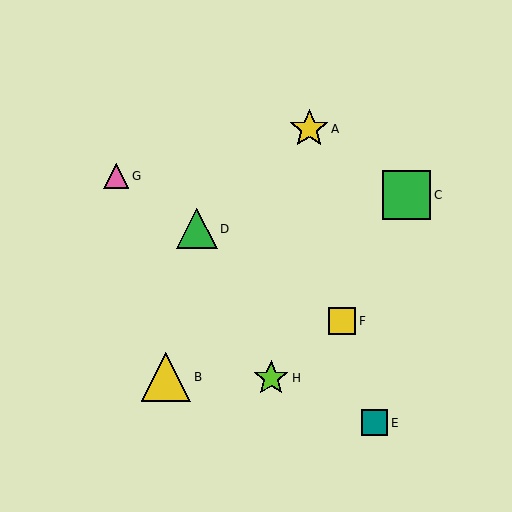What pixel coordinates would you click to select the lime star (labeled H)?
Click at (271, 378) to select the lime star H.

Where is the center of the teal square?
The center of the teal square is at (375, 423).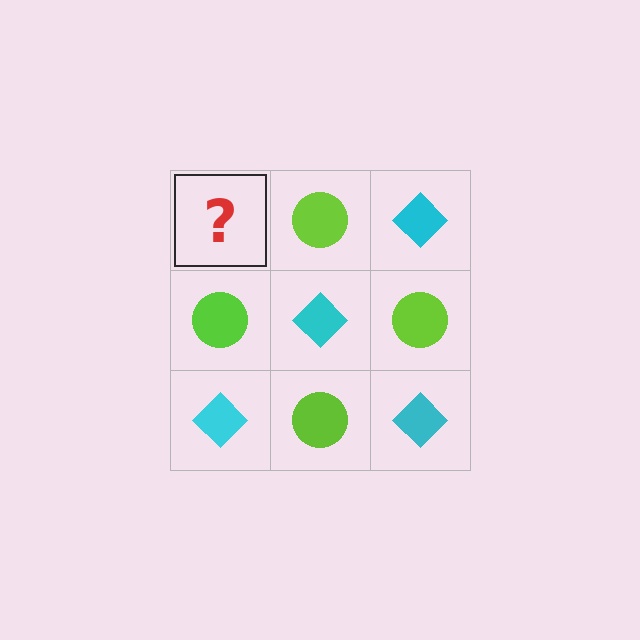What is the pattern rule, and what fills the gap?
The rule is that it alternates cyan diamond and lime circle in a checkerboard pattern. The gap should be filled with a cyan diamond.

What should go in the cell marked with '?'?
The missing cell should contain a cyan diamond.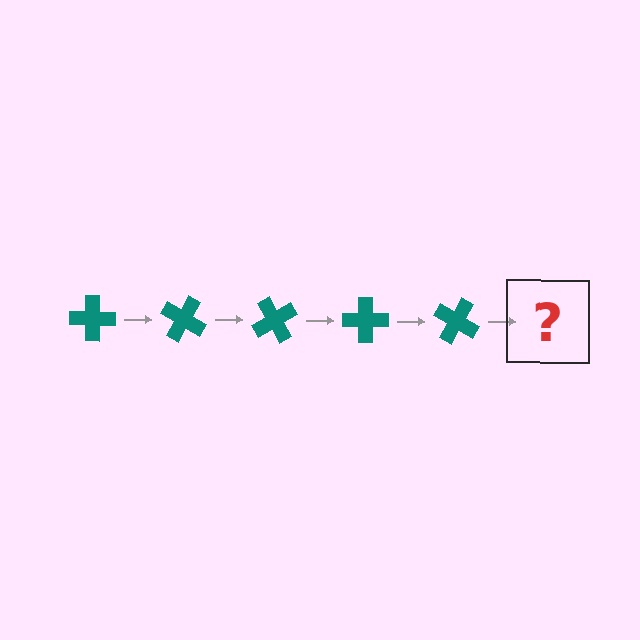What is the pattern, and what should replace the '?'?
The pattern is that the cross rotates 30 degrees each step. The '?' should be a teal cross rotated 150 degrees.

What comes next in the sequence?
The next element should be a teal cross rotated 150 degrees.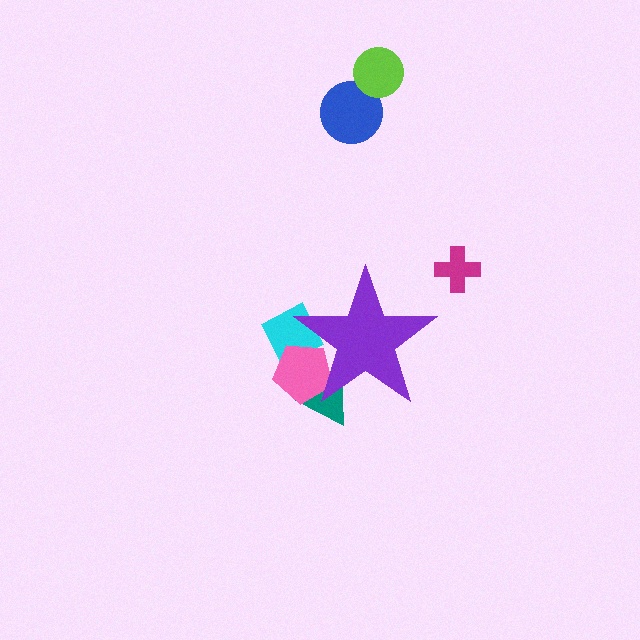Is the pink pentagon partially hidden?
Yes, the pink pentagon is partially hidden behind the purple star.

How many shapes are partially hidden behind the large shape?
3 shapes are partially hidden.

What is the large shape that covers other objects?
A purple star.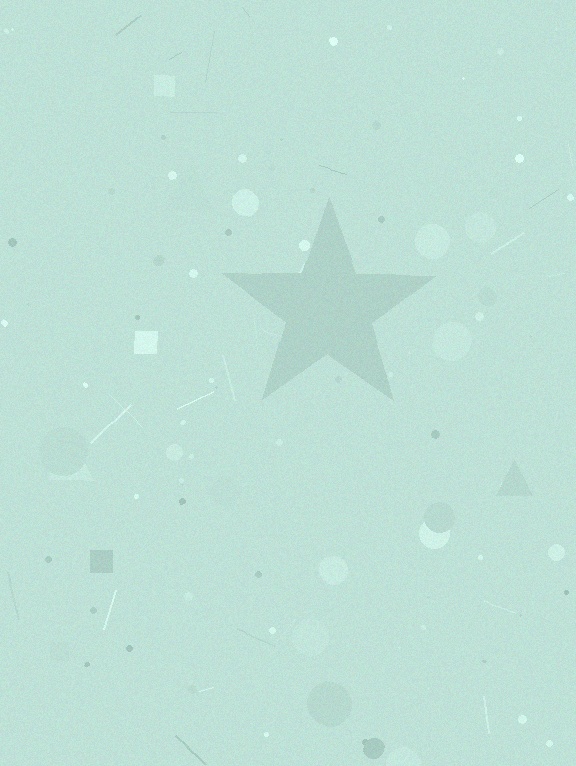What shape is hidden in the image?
A star is hidden in the image.